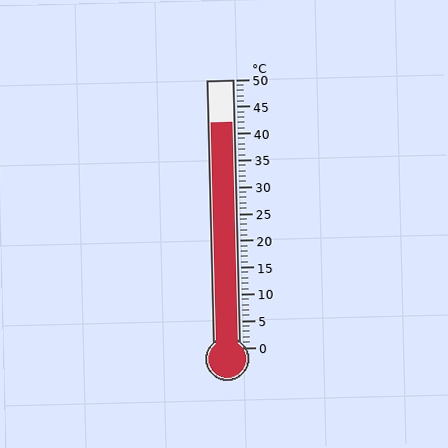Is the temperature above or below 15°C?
The temperature is above 15°C.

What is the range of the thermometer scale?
The thermometer scale ranges from 0°C to 50°C.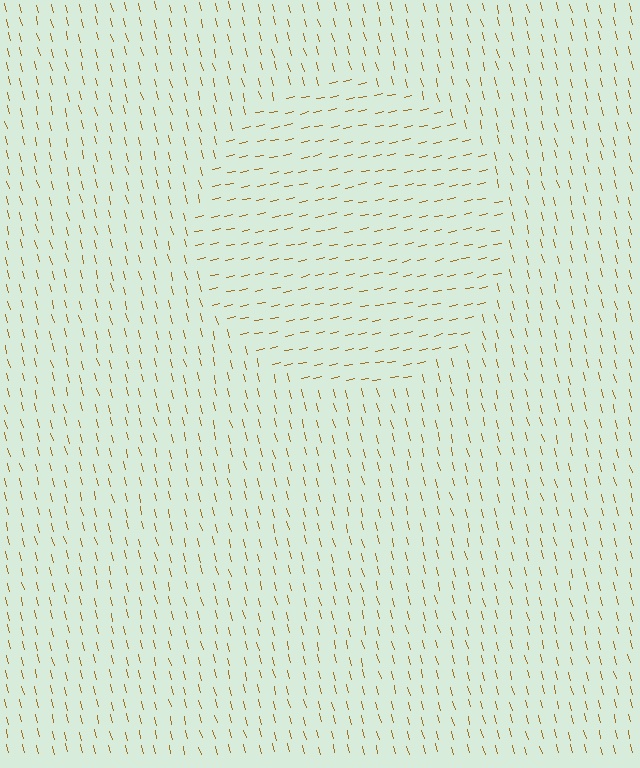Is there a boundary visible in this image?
Yes, there is a texture boundary formed by a change in line orientation.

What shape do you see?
I see a circle.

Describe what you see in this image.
The image is filled with small brown line segments. A circle region in the image has lines oriented differently from the surrounding lines, creating a visible texture boundary.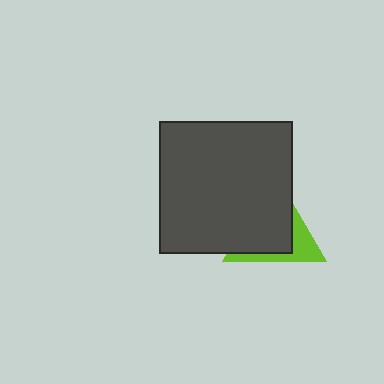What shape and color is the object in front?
The object in front is a dark gray square.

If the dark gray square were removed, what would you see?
You would see the complete lime triangle.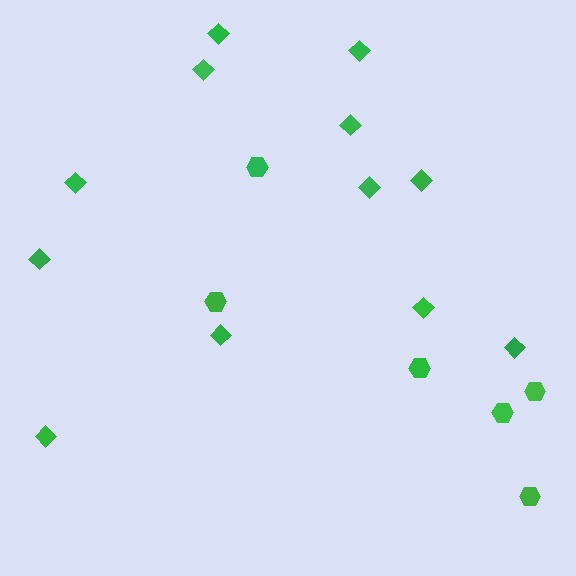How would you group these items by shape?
There are 2 groups: one group of hexagons (6) and one group of diamonds (12).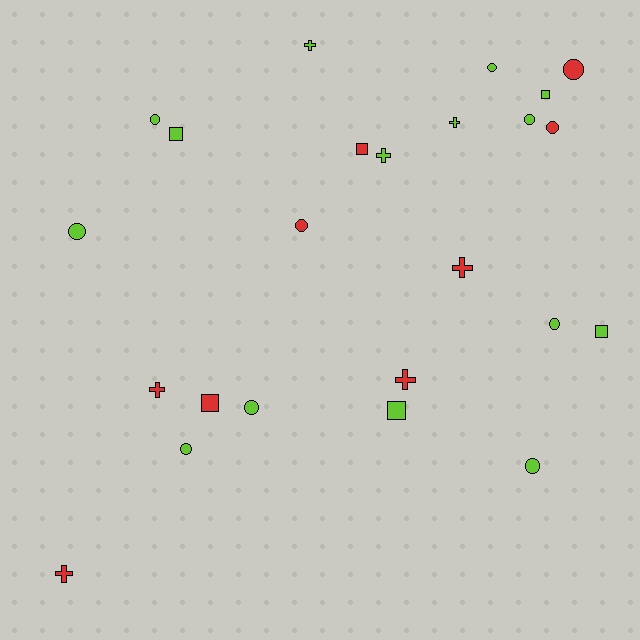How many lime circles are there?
There are 8 lime circles.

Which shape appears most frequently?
Circle, with 11 objects.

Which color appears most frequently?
Lime, with 15 objects.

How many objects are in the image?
There are 24 objects.